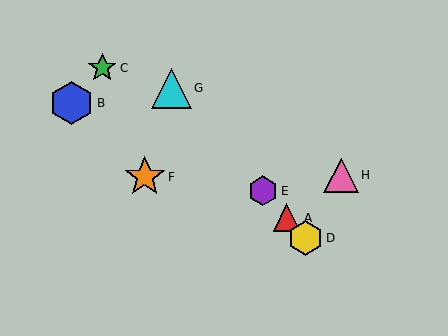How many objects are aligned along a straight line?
4 objects (A, D, E, G) are aligned along a straight line.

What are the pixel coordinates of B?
Object B is at (72, 103).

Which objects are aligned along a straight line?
Objects A, D, E, G are aligned along a straight line.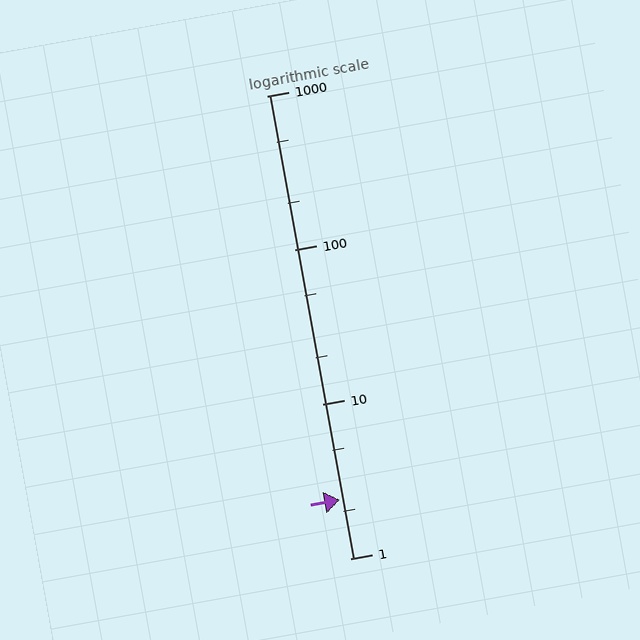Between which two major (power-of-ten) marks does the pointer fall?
The pointer is between 1 and 10.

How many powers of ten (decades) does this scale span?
The scale spans 3 decades, from 1 to 1000.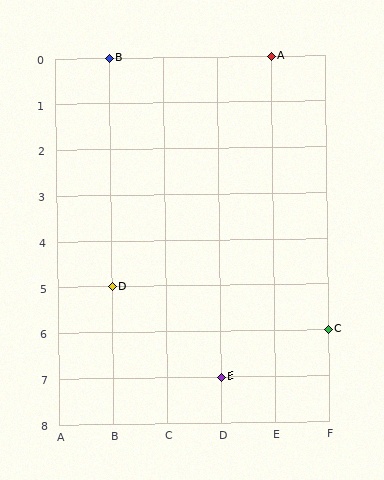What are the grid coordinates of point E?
Point E is at grid coordinates (D, 7).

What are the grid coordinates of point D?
Point D is at grid coordinates (B, 5).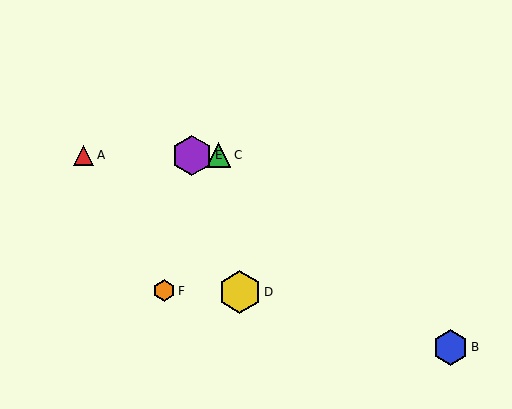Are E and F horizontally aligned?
No, E is at y≈155 and F is at y≈291.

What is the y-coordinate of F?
Object F is at y≈291.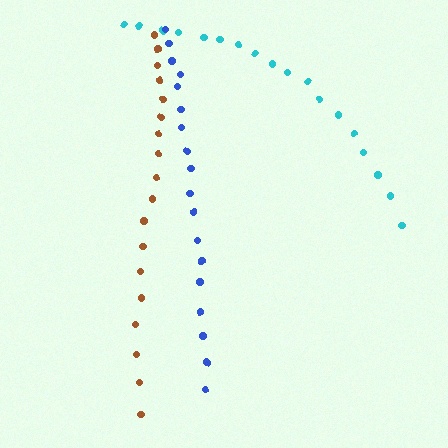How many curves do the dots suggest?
There are 3 distinct paths.